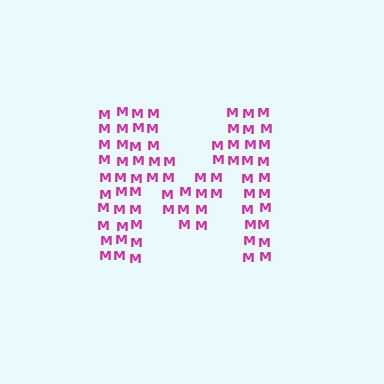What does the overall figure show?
The overall figure shows the letter M.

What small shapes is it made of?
It is made of small letter M's.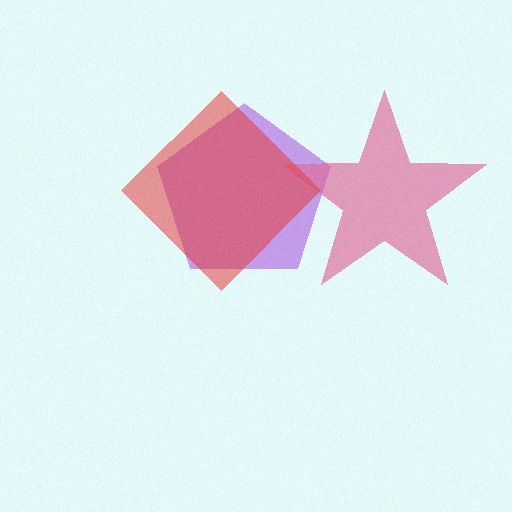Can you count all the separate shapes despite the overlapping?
Yes, there are 3 separate shapes.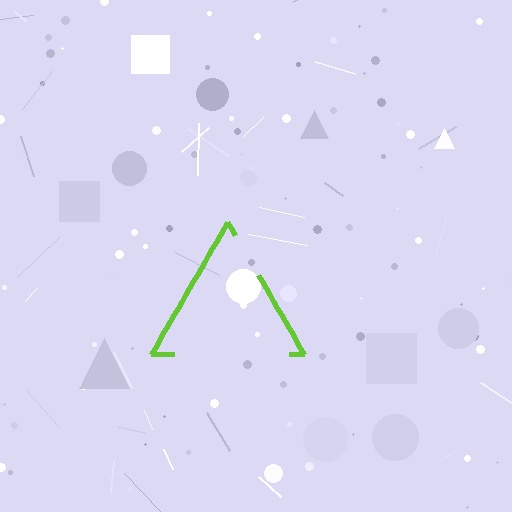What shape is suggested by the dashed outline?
The dashed outline suggests a triangle.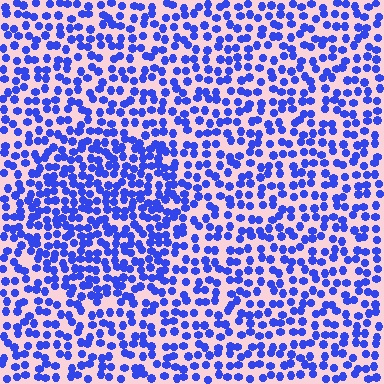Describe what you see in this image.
The image contains small blue elements arranged at two different densities. A circle-shaped region is visible where the elements are more densely packed than the surrounding area.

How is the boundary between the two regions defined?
The boundary is defined by a change in element density (approximately 1.5x ratio). All elements are the same color, size, and shape.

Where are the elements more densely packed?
The elements are more densely packed inside the circle boundary.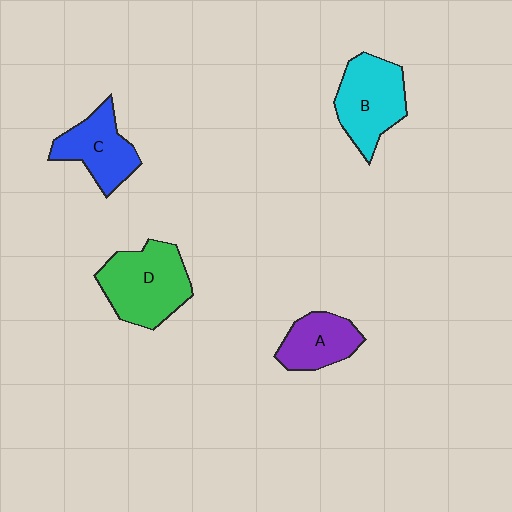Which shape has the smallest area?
Shape A (purple).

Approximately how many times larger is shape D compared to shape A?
Approximately 1.6 times.